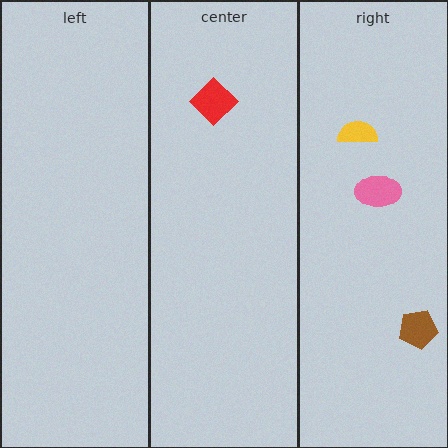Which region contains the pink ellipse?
The right region.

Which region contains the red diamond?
The center region.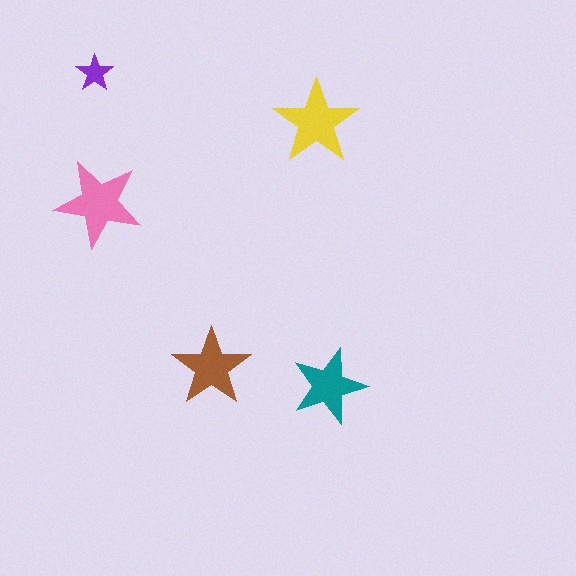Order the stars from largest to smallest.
the pink one, the yellow one, the brown one, the teal one, the purple one.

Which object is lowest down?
The teal star is bottommost.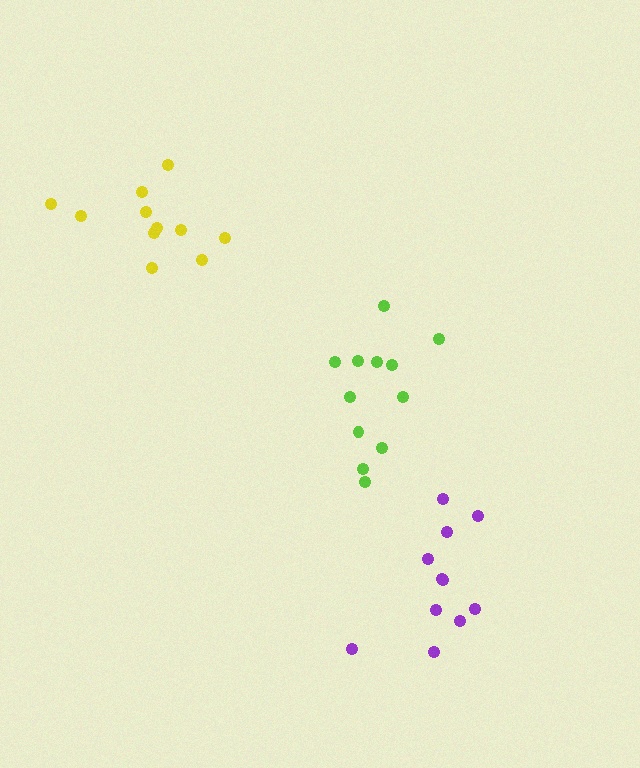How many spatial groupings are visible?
There are 3 spatial groupings.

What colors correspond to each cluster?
The clusters are colored: lime, purple, yellow.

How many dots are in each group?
Group 1: 12 dots, Group 2: 11 dots, Group 3: 11 dots (34 total).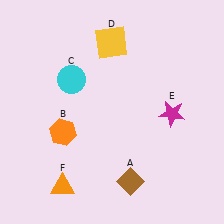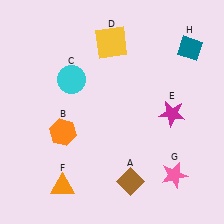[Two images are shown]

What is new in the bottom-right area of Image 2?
A pink star (G) was added in the bottom-right area of Image 2.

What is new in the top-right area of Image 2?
A teal diamond (H) was added in the top-right area of Image 2.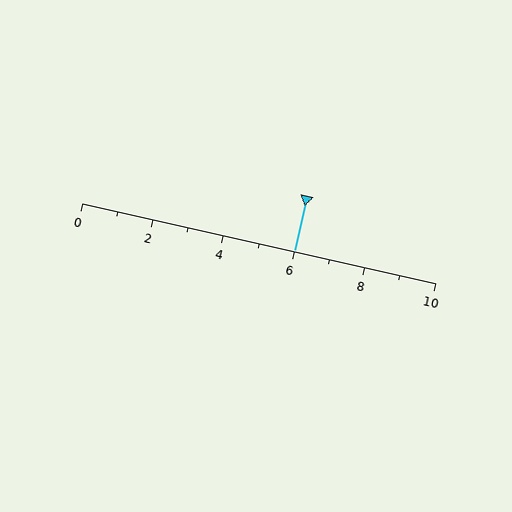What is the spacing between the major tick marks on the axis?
The major ticks are spaced 2 apart.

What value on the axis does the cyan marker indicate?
The marker indicates approximately 6.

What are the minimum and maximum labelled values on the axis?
The axis runs from 0 to 10.